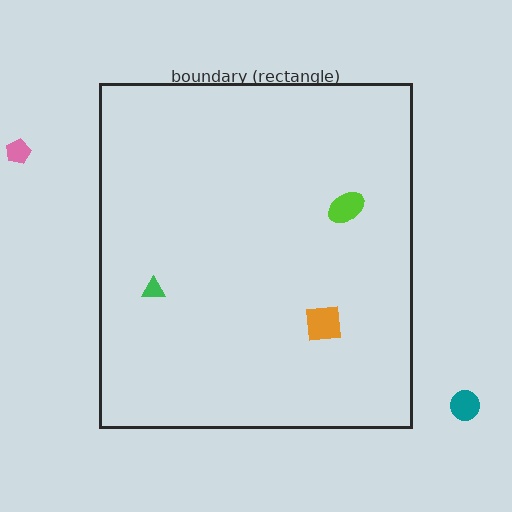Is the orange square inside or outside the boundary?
Inside.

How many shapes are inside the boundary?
3 inside, 2 outside.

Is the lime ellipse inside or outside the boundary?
Inside.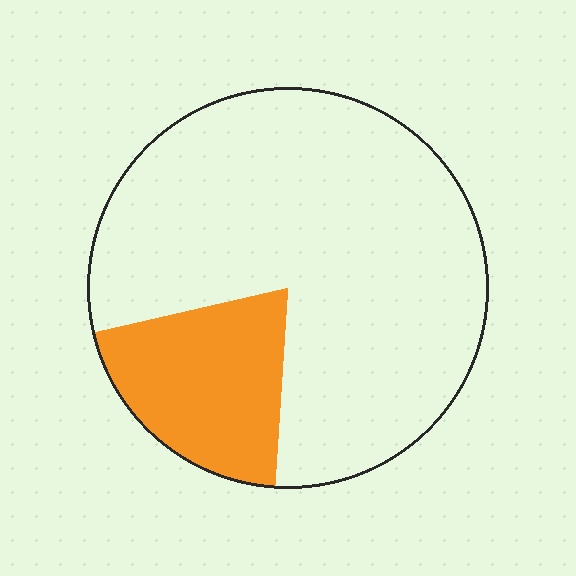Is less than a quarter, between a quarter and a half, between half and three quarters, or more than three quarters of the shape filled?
Less than a quarter.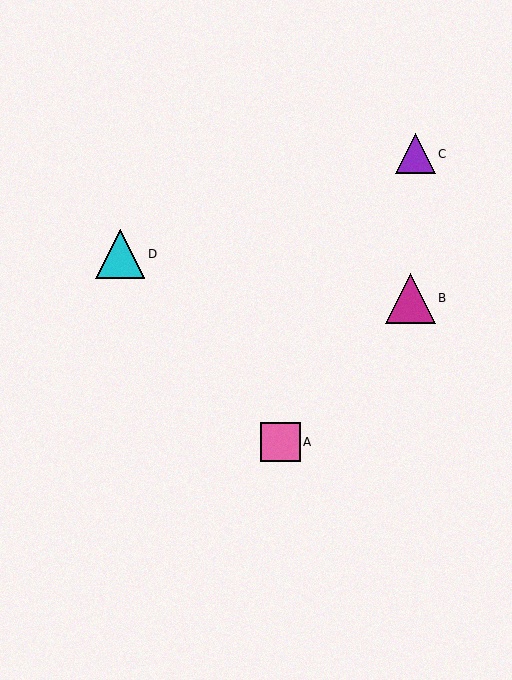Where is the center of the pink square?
The center of the pink square is at (280, 442).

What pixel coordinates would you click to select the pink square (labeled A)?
Click at (280, 442) to select the pink square A.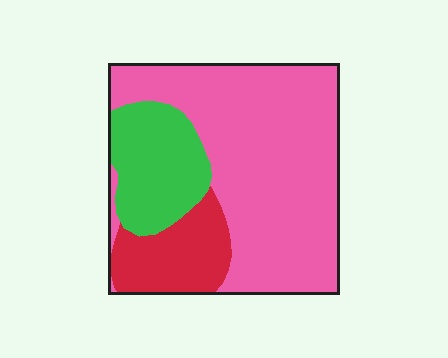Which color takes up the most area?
Pink, at roughly 65%.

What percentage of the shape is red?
Red takes up about one sixth (1/6) of the shape.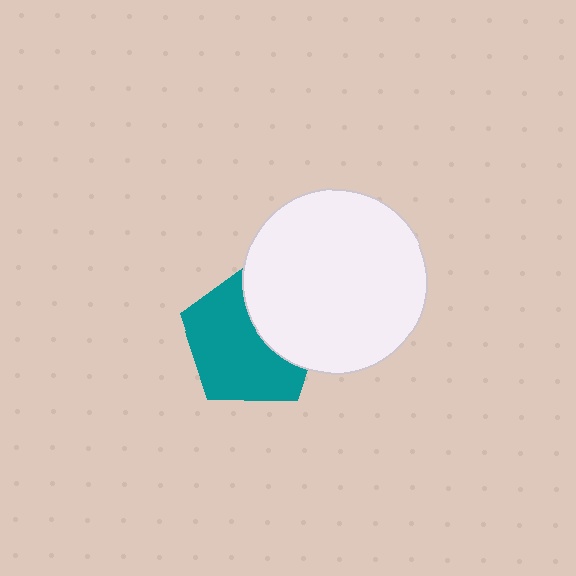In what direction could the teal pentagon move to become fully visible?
The teal pentagon could move left. That would shift it out from behind the white circle entirely.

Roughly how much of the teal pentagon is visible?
About half of it is visible (roughly 64%).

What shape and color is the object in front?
The object in front is a white circle.